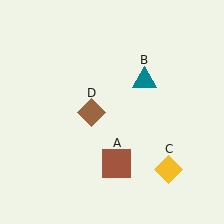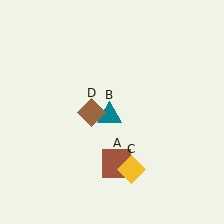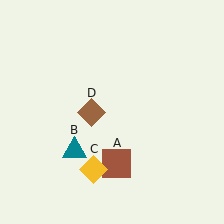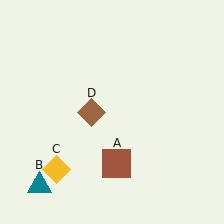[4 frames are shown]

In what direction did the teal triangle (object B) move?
The teal triangle (object B) moved down and to the left.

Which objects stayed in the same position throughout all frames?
Brown square (object A) and brown diamond (object D) remained stationary.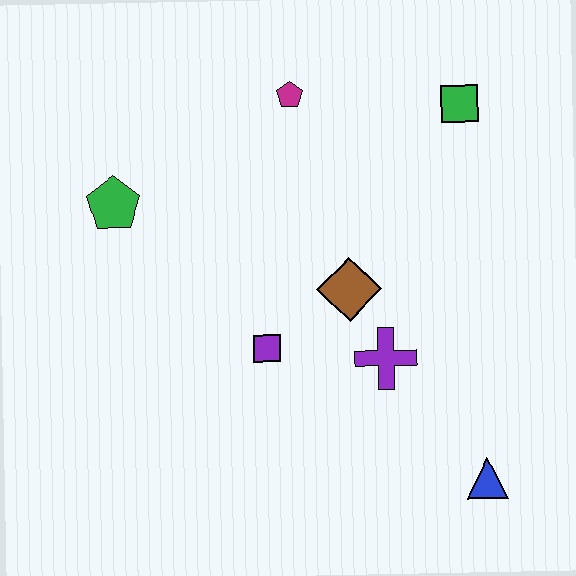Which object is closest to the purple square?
The brown diamond is closest to the purple square.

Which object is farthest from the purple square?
The green square is farthest from the purple square.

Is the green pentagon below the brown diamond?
No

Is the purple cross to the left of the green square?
Yes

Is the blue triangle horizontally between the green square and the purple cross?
No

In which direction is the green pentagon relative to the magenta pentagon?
The green pentagon is to the left of the magenta pentagon.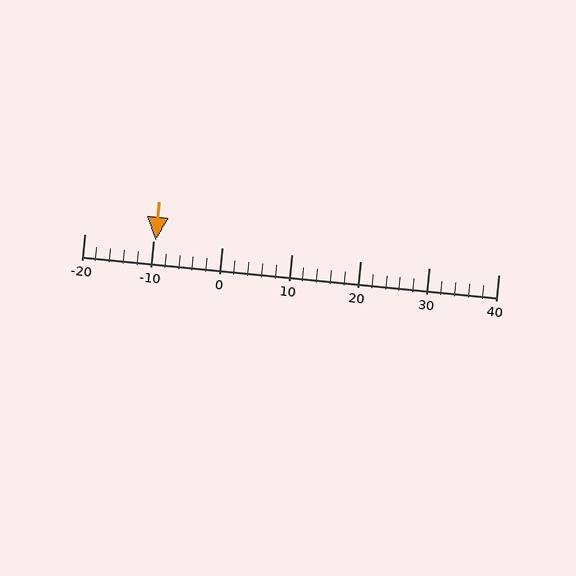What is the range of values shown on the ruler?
The ruler shows values from -20 to 40.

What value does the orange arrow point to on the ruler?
The orange arrow points to approximately -10.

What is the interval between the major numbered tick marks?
The major tick marks are spaced 10 units apart.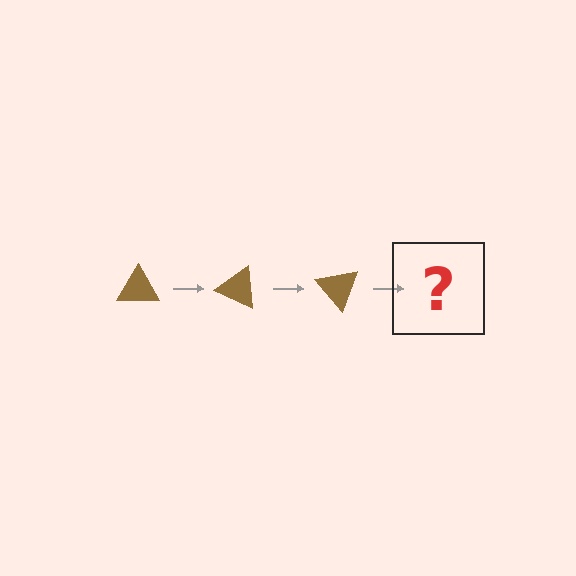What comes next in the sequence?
The next element should be a brown triangle rotated 75 degrees.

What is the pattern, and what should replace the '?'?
The pattern is that the triangle rotates 25 degrees each step. The '?' should be a brown triangle rotated 75 degrees.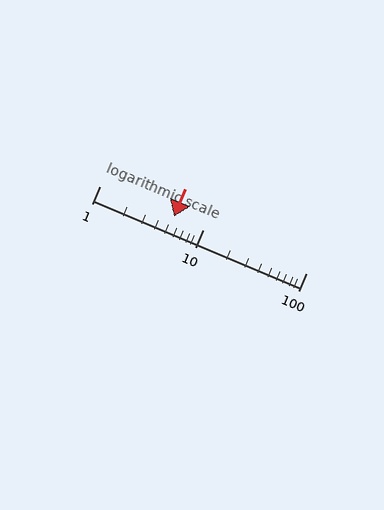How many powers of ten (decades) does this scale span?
The scale spans 2 decades, from 1 to 100.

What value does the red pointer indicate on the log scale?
The pointer indicates approximately 5.2.